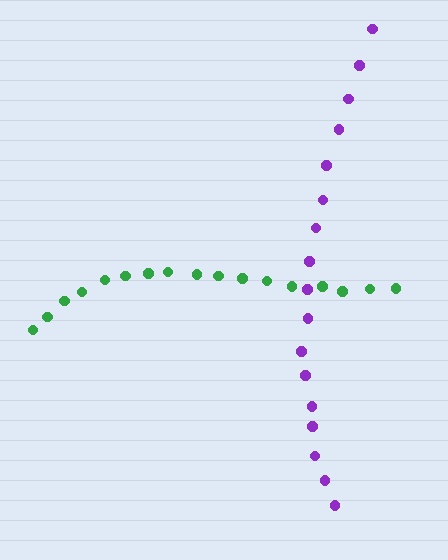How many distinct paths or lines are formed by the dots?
There are 2 distinct paths.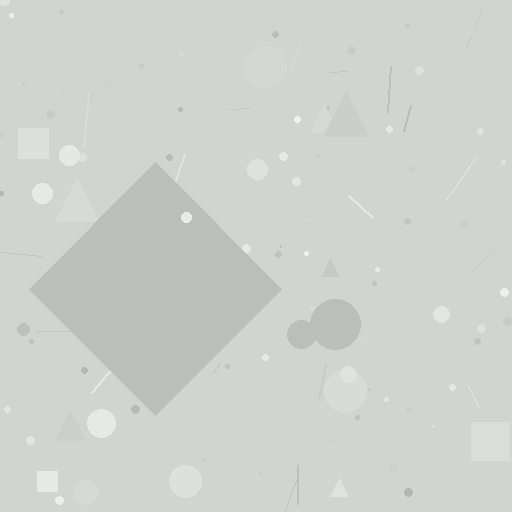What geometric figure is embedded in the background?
A diamond is embedded in the background.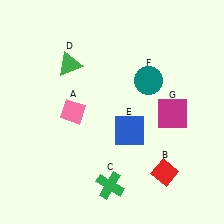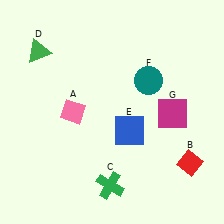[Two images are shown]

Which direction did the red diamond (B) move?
The red diamond (B) moved right.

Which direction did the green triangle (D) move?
The green triangle (D) moved left.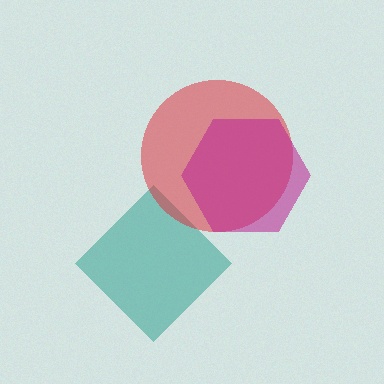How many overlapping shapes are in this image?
There are 3 overlapping shapes in the image.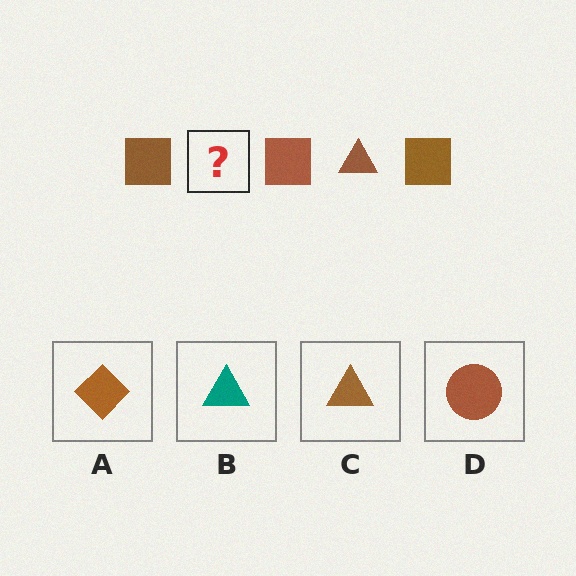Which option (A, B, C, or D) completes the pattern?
C.